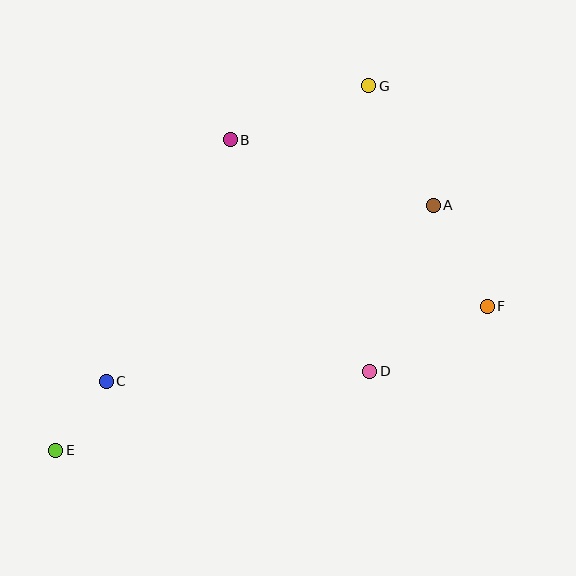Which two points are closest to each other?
Points C and E are closest to each other.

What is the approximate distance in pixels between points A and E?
The distance between A and E is approximately 450 pixels.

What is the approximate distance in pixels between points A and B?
The distance between A and B is approximately 213 pixels.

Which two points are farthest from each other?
Points E and G are farthest from each other.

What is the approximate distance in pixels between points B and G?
The distance between B and G is approximately 149 pixels.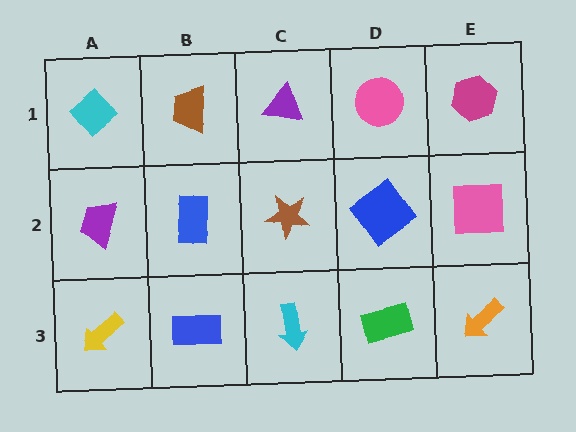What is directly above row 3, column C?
A brown star.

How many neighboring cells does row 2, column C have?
4.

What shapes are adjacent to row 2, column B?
A brown trapezoid (row 1, column B), a blue rectangle (row 3, column B), a purple trapezoid (row 2, column A), a brown star (row 2, column C).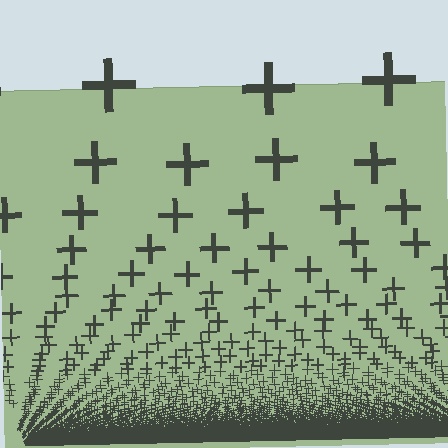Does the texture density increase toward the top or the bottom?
Density increases toward the bottom.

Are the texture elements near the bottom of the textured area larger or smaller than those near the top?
Smaller. The gradient is inverted — elements near the bottom are smaller and denser.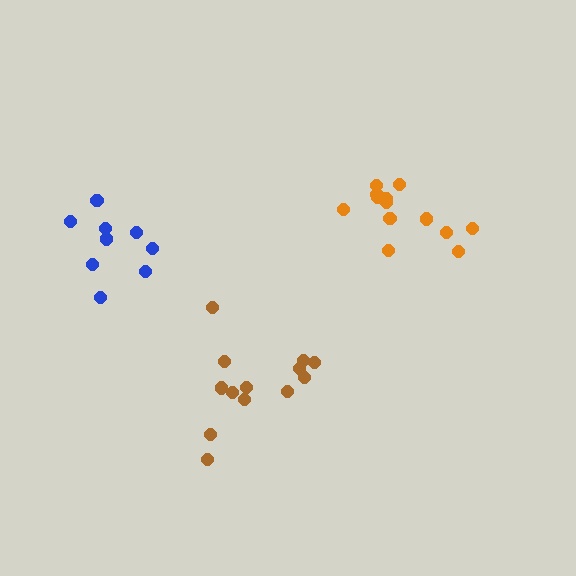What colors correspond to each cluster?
The clusters are colored: blue, orange, brown.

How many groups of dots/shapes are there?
There are 3 groups.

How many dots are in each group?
Group 1: 9 dots, Group 2: 13 dots, Group 3: 13 dots (35 total).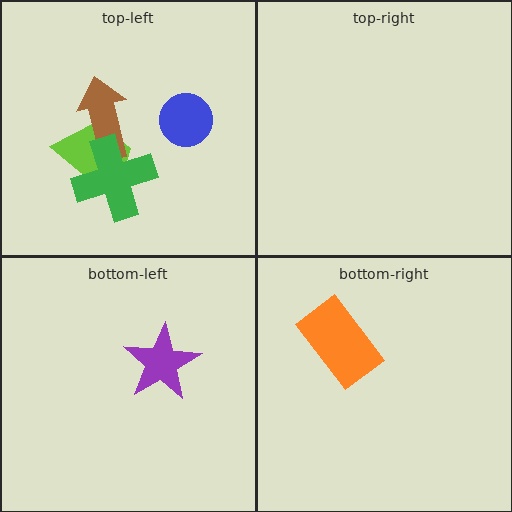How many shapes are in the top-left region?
4.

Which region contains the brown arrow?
The top-left region.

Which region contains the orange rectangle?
The bottom-right region.